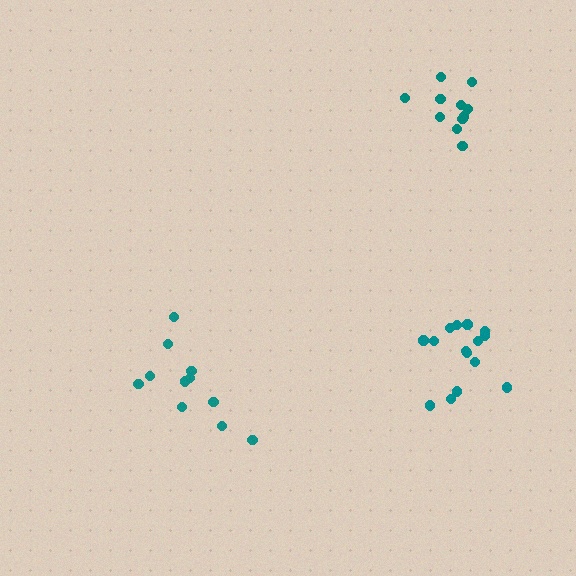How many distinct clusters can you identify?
There are 3 distinct clusters.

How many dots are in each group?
Group 1: 12 dots, Group 2: 15 dots, Group 3: 11 dots (38 total).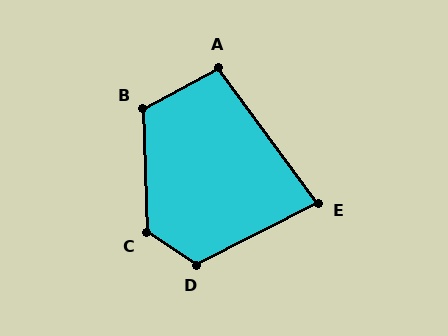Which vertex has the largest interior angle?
C, at approximately 125 degrees.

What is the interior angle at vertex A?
Approximately 98 degrees (obtuse).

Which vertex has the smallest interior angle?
E, at approximately 81 degrees.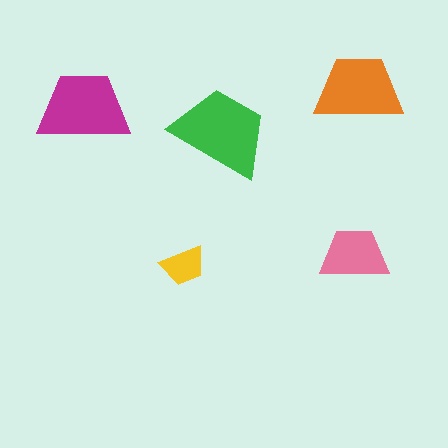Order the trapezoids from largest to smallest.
the green one, the magenta one, the orange one, the pink one, the yellow one.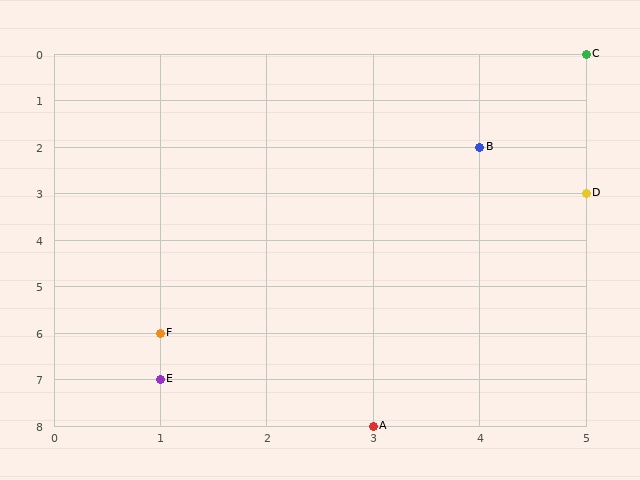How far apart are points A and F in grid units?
Points A and F are 2 columns and 2 rows apart (about 2.8 grid units diagonally).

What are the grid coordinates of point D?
Point D is at grid coordinates (5, 3).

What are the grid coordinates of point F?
Point F is at grid coordinates (1, 6).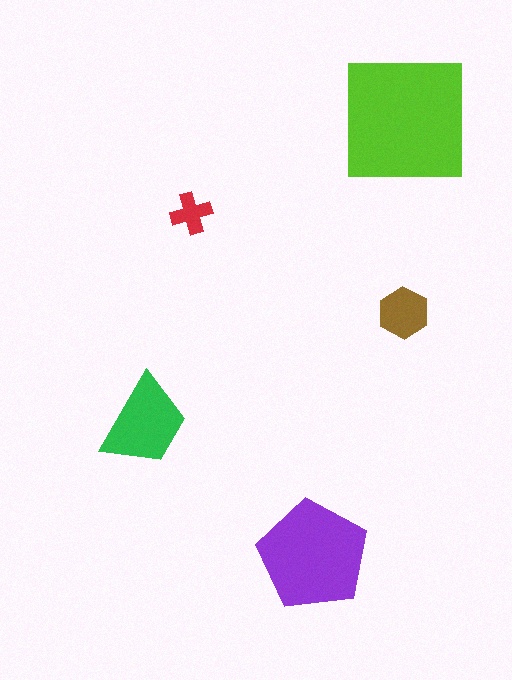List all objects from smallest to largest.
The red cross, the brown hexagon, the green trapezoid, the purple pentagon, the lime square.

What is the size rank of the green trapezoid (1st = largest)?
3rd.